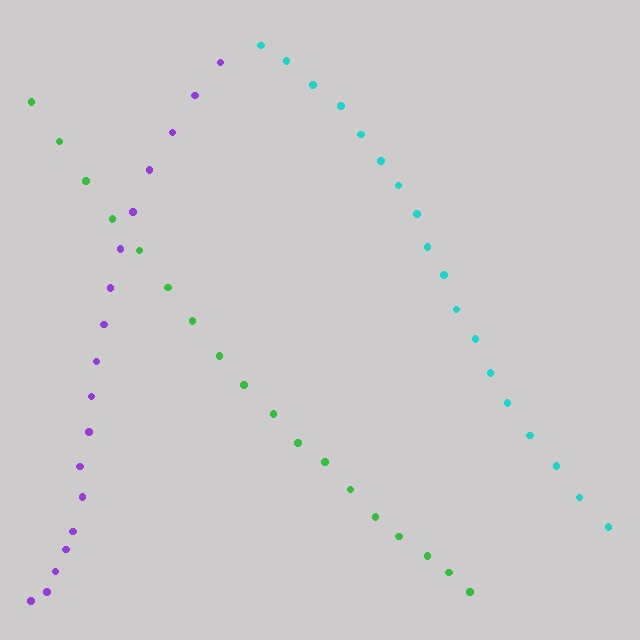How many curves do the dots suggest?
There are 3 distinct paths.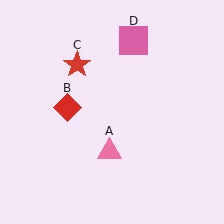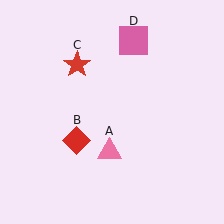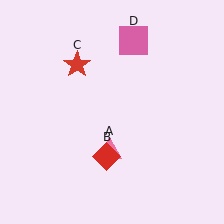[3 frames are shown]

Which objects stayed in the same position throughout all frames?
Pink triangle (object A) and red star (object C) and pink square (object D) remained stationary.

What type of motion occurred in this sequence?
The red diamond (object B) rotated counterclockwise around the center of the scene.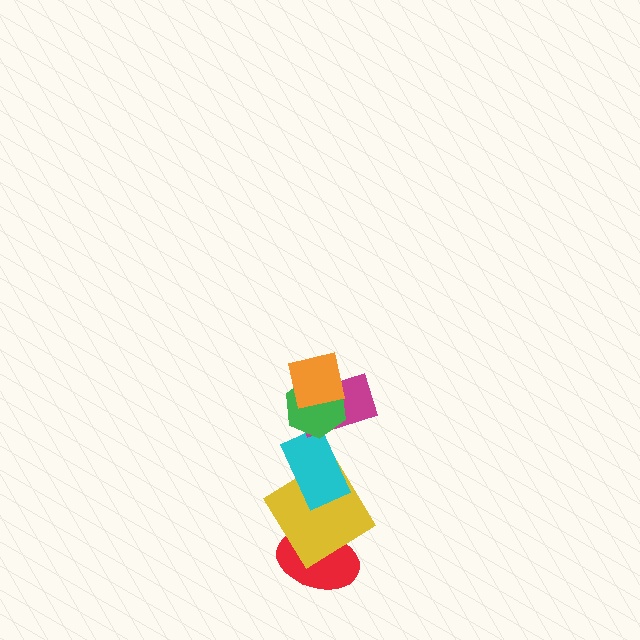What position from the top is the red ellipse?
The red ellipse is 6th from the top.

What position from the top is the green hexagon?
The green hexagon is 2nd from the top.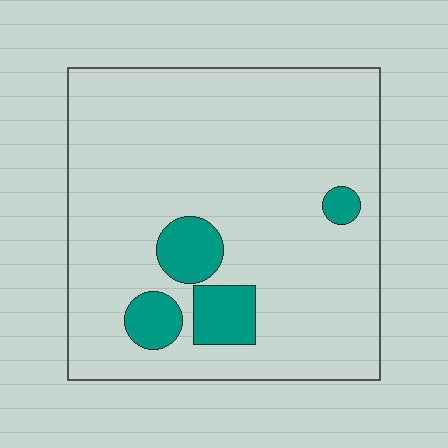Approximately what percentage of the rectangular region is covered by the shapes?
Approximately 10%.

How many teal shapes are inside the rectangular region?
4.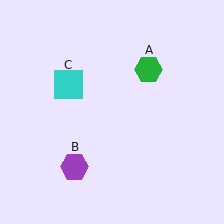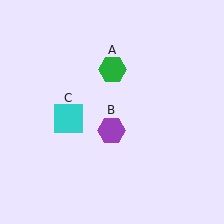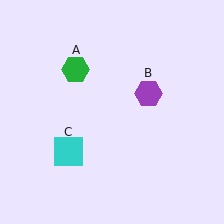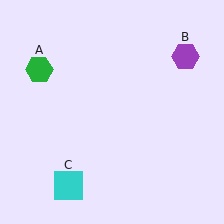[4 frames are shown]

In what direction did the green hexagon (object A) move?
The green hexagon (object A) moved left.